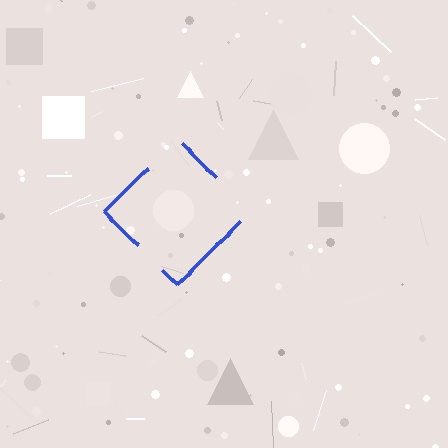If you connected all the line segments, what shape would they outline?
They would outline a diamond.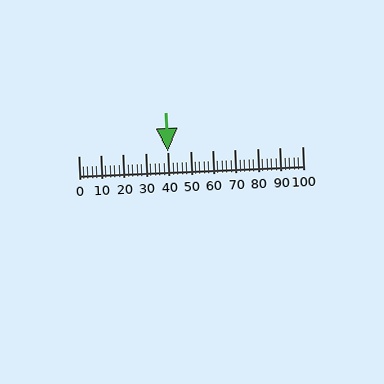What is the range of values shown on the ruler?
The ruler shows values from 0 to 100.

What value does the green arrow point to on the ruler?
The green arrow points to approximately 40.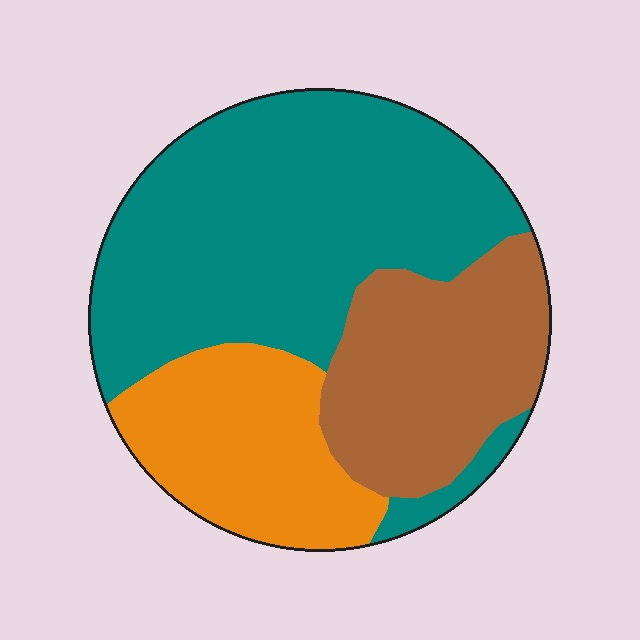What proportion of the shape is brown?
Brown covers 25% of the shape.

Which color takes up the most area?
Teal, at roughly 55%.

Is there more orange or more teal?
Teal.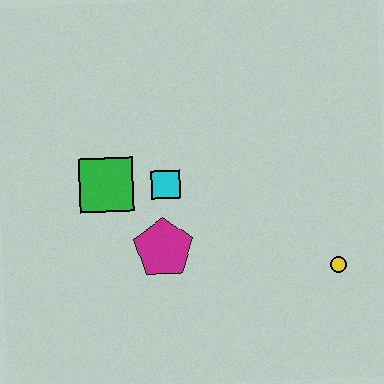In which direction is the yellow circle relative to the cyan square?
The yellow circle is to the right of the cyan square.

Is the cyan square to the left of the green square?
No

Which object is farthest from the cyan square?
The yellow circle is farthest from the cyan square.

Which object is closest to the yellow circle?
The magenta pentagon is closest to the yellow circle.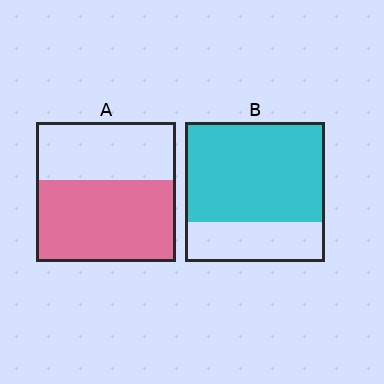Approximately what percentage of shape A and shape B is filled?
A is approximately 60% and B is approximately 70%.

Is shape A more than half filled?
Yes.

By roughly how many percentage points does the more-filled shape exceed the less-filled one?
By roughly 15 percentage points (B over A).